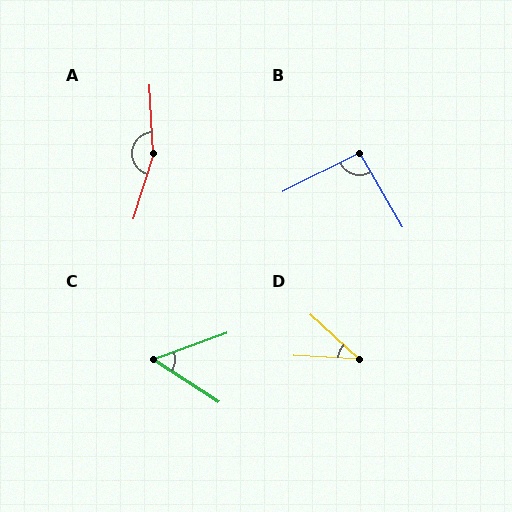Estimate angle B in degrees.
Approximately 93 degrees.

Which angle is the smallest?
D, at approximately 40 degrees.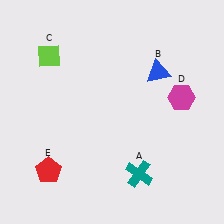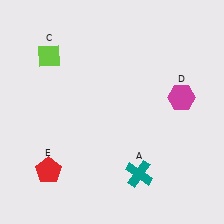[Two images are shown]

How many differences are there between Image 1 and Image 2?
There is 1 difference between the two images.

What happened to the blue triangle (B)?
The blue triangle (B) was removed in Image 2. It was in the top-right area of Image 1.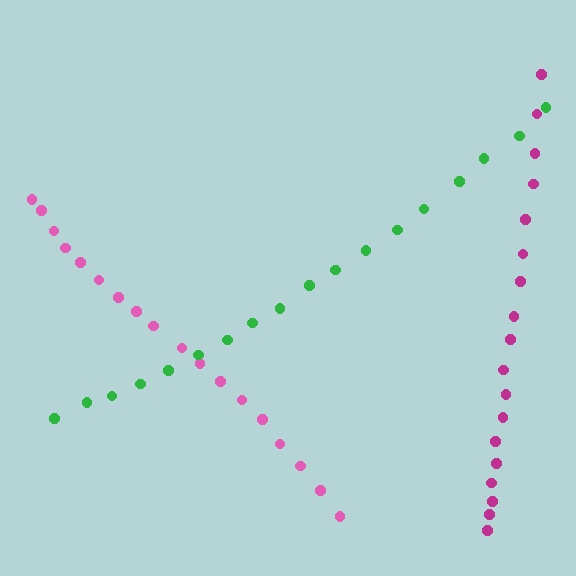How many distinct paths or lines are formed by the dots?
There are 3 distinct paths.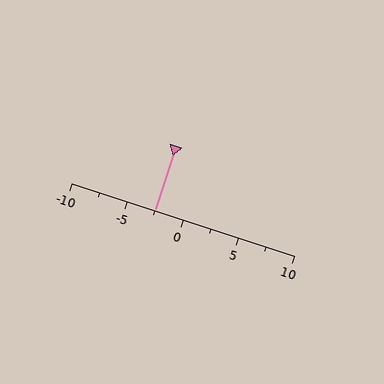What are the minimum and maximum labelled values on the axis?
The axis runs from -10 to 10.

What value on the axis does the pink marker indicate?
The marker indicates approximately -2.5.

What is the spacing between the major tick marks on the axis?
The major ticks are spaced 5 apart.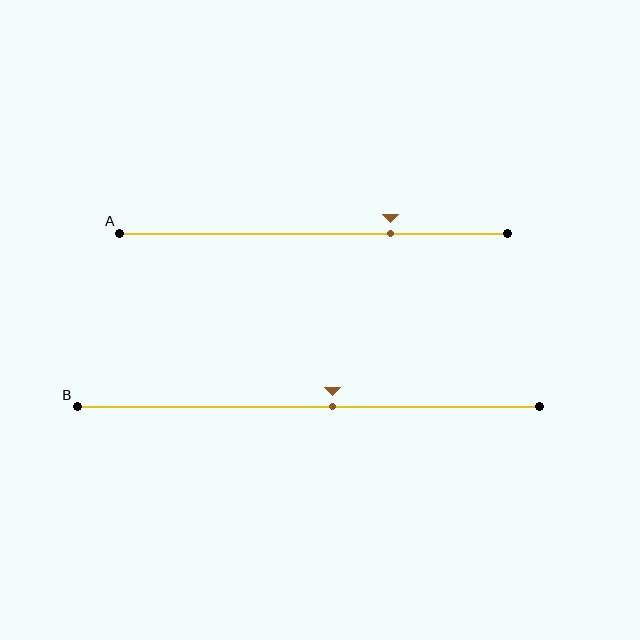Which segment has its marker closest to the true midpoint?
Segment B has its marker closest to the true midpoint.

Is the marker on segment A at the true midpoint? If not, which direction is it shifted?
No, the marker on segment A is shifted to the right by about 20% of the segment length.